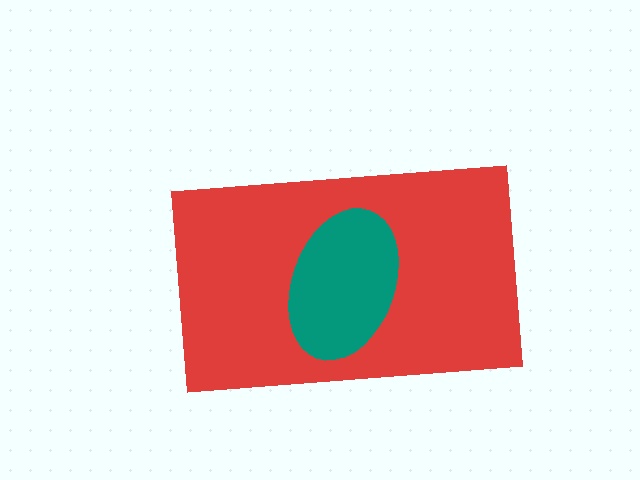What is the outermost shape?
The red rectangle.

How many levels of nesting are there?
2.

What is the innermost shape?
The teal ellipse.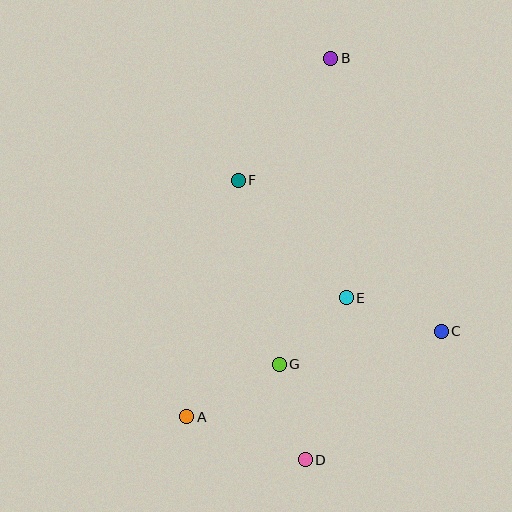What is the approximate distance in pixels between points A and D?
The distance between A and D is approximately 126 pixels.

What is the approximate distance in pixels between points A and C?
The distance between A and C is approximately 268 pixels.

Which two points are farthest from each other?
Points B and D are farthest from each other.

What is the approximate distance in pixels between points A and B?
The distance between A and B is approximately 386 pixels.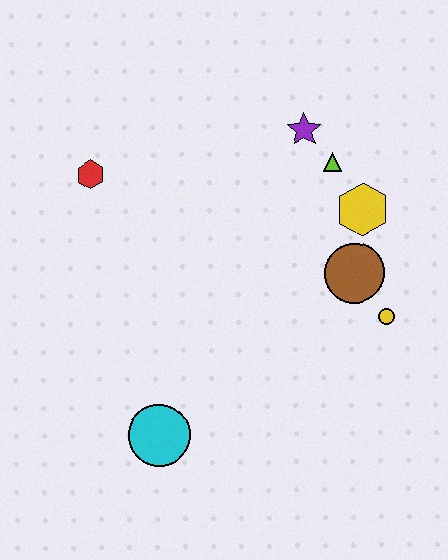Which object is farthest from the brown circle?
The red hexagon is farthest from the brown circle.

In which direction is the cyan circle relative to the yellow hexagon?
The cyan circle is below the yellow hexagon.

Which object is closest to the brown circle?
The yellow circle is closest to the brown circle.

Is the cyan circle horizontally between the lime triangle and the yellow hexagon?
No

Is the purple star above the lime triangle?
Yes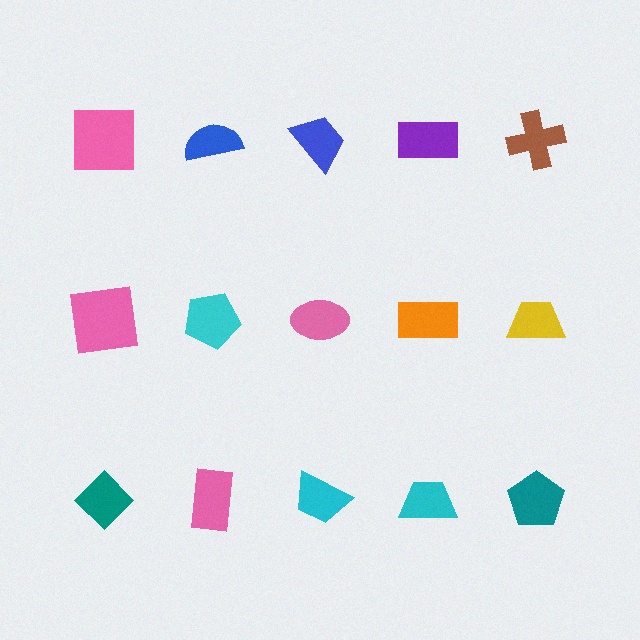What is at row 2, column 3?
A pink ellipse.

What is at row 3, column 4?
A cyan trapezoid.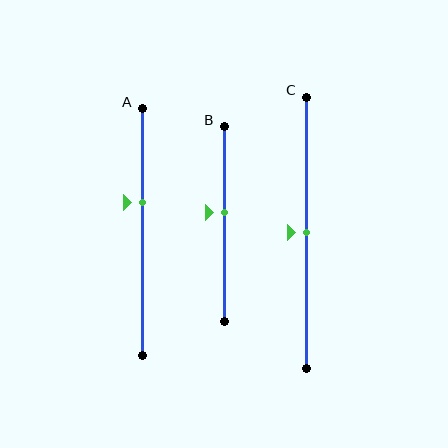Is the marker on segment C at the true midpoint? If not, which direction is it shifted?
Yes, the marker on segment C is at the true midpoint.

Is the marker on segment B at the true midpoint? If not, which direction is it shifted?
No, the marker on segment B is shifted upward by about 6% of the segment length.